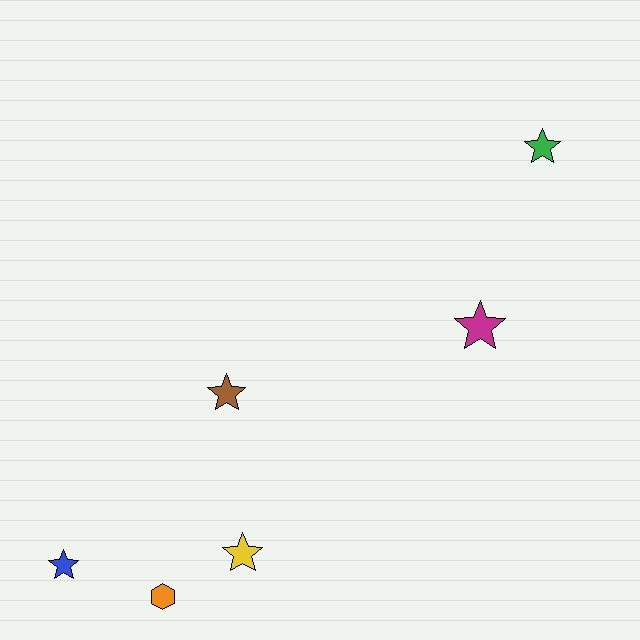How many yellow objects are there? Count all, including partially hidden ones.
There is 1 yellow object.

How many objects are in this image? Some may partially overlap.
There are 6 objects.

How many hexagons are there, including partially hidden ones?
There is 1 hexagon.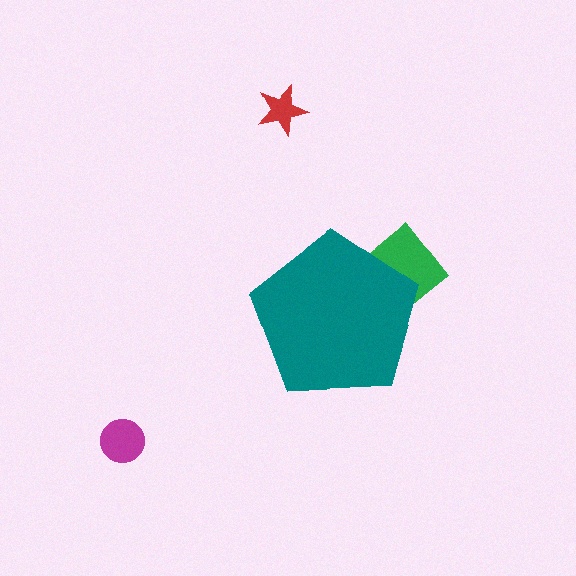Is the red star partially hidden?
No, the red star is fully visible.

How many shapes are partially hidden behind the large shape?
1 shape is partially hidden.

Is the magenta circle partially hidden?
No, the magenta circle is fully visible.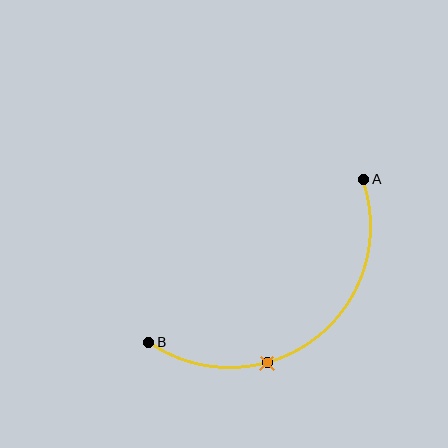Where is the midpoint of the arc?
The arc midpoint is the point on the curve farthest from the straight line joining A and B. It sits below and to the right of that line.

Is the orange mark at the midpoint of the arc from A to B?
No. The orange mark lies on the arc but is closer to endpoint B. The arc midpoint would be at the point on the curve equidistant along the arc from both A and B.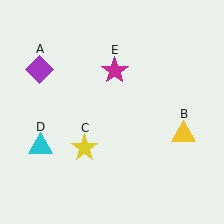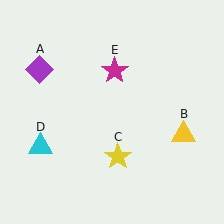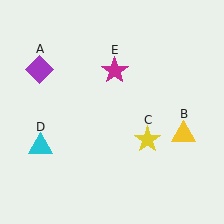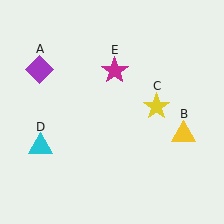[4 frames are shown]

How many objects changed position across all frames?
1 object changed position: yellow star (object C).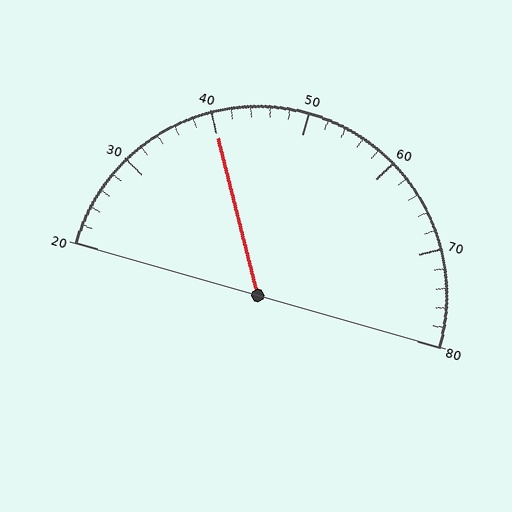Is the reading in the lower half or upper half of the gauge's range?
The reading is in the lower half of the range (20 to 80).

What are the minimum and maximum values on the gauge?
The gauge ranges from 20 to 80.